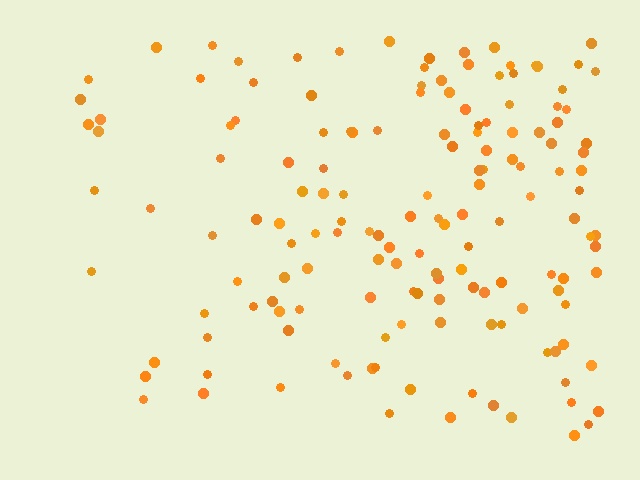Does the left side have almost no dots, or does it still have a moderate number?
Still a moderate number, just noticeably fewer than the right.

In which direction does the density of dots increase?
From left to right, with the right side densest.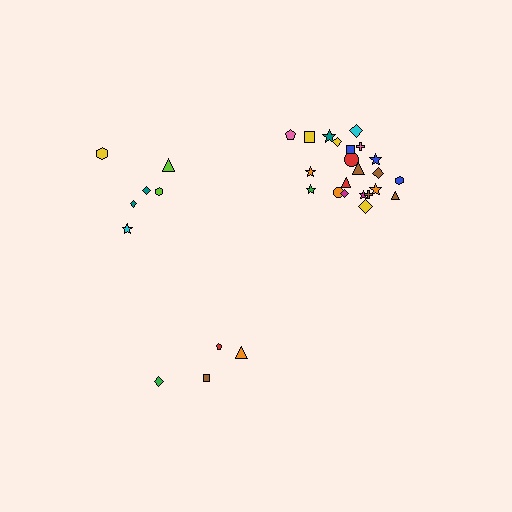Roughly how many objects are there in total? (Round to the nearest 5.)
Roughly 30 objects in total.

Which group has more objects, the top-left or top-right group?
The top-right group.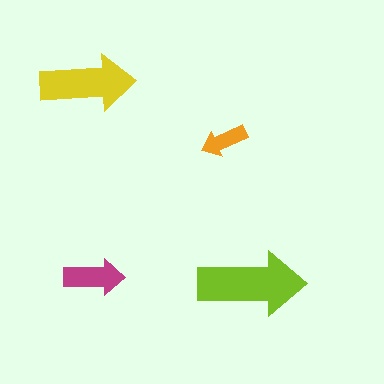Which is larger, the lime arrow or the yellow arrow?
The lime one.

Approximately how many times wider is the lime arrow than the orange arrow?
About 2.5 times wider.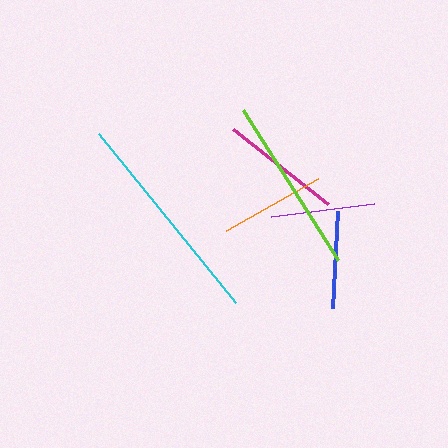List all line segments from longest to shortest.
From longest to shortest: cyan, lime, magenta, orange, purple, blue.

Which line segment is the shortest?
The blue line is the shortest at approximately 97 pixels.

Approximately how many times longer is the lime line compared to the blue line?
The lime line is approximately 1.8 times the length of the blue line.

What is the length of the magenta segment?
The magenta segment is approximately 121 pixels long.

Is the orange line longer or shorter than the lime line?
The lime line is longer than the orange line.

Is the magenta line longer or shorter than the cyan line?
The cyan line is longer than the magenta line.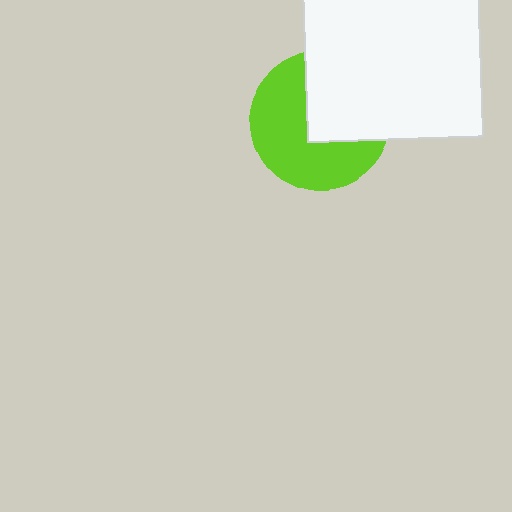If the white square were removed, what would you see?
You would see the complete lime circle.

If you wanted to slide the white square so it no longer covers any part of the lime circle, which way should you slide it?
Slide it toward the upper-right — that is the most direct way to separate the two shapes.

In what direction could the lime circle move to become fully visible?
The lime circle could move toward the lower-left. That would shift it out from behind the white square entirely.